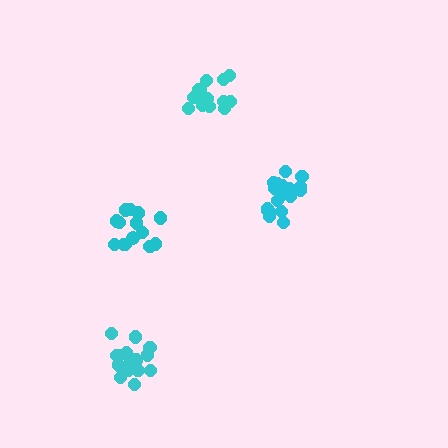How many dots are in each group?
Group 1: 18 dots, Group 2: 14 dots, Group 3: 14 dots, Group 4: 18 dots (64 total).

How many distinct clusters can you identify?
There are 4 distinct clusters.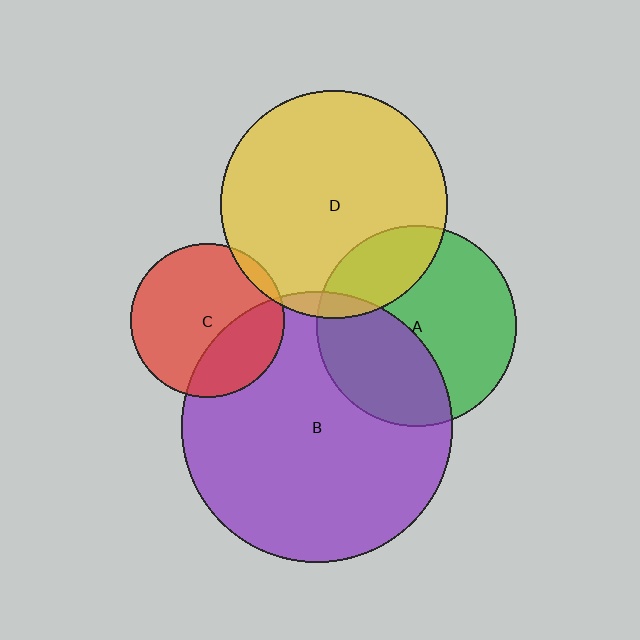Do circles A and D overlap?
Yes.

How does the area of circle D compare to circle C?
Approximately 2.2 times.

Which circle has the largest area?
Circle B (purple).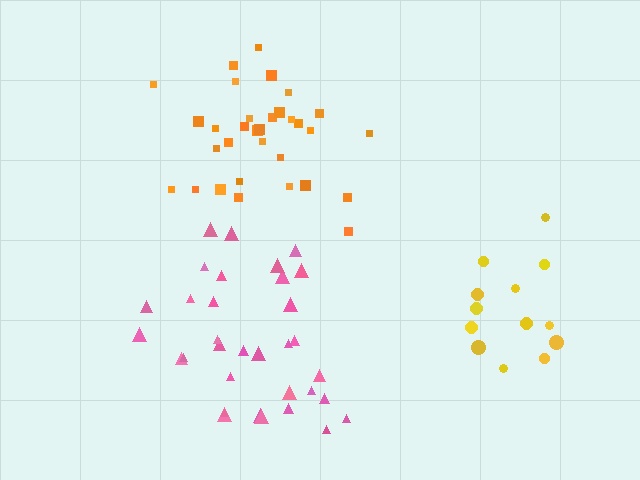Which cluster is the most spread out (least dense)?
Yellow.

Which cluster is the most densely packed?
Orange.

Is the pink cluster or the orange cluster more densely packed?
Orange.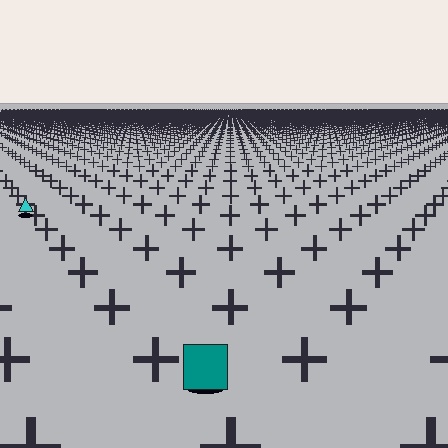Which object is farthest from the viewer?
The cyan triangle is farthest from the viewer. It appears smaller and the ground texture around it is denser.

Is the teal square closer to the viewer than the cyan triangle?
Yes. The teal square is closer — you can tell from the texture gradient: the ground texture is coarser near it.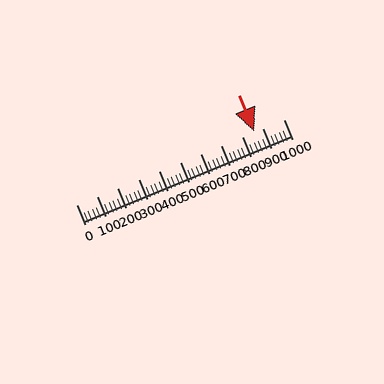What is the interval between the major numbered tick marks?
The major tick marks are spaced 100 units apart.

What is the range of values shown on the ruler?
The ruler shows values from 0 to 1000.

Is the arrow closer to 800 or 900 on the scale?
The arrow is closer to 900.